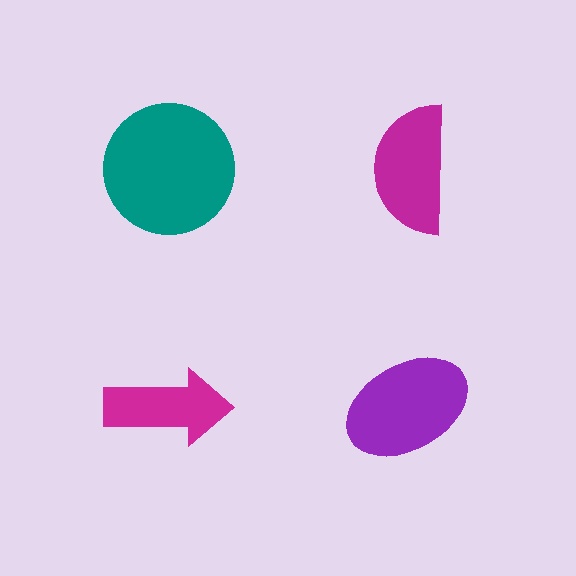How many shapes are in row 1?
2 shapes.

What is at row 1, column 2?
A magenta semicircle.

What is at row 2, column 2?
A purple ellipse.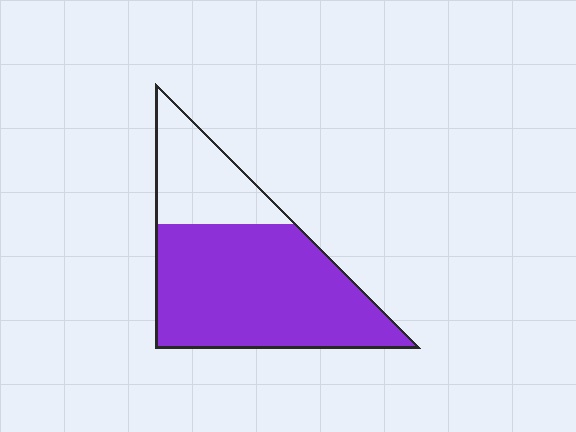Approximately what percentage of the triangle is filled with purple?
Approximately 70%.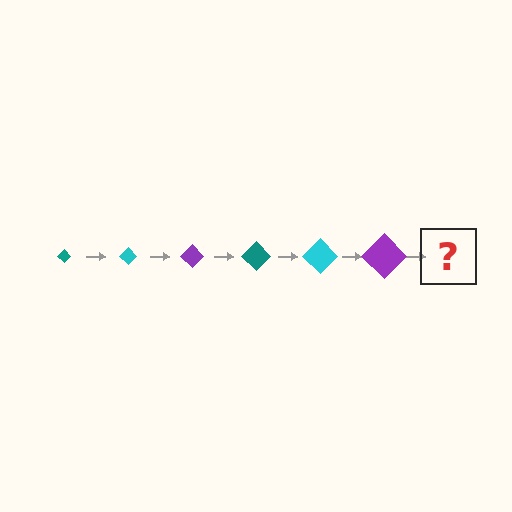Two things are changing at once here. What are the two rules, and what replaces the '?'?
The two rules are that the diamond grows larger each step and the color cycles through teal, cyan, and purple. The '?' should be a teal diamond, larger than the previous one.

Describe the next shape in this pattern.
It should be a teal diamond, larger than the previous one.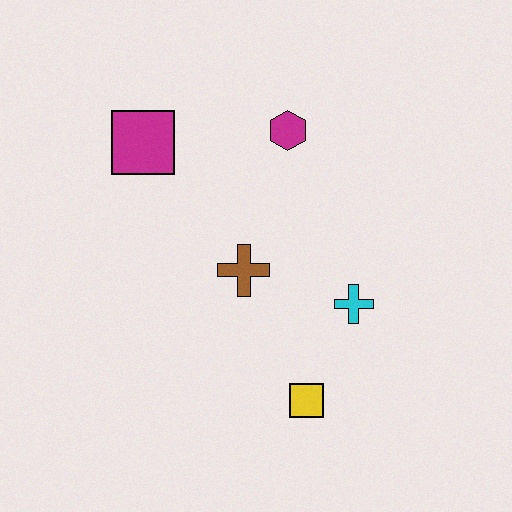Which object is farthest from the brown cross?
The magenta square is farthest from the brown cross.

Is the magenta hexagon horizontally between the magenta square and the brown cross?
No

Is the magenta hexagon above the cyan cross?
Yes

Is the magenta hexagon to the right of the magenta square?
Yes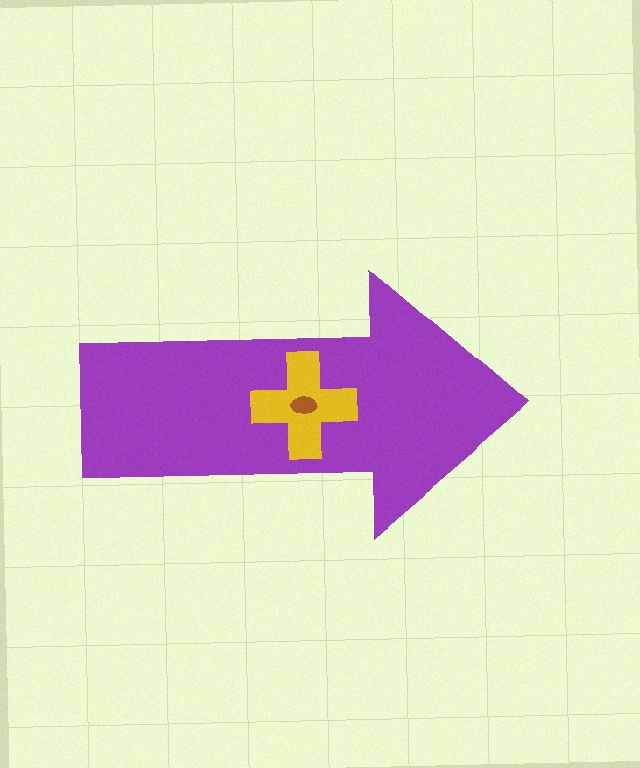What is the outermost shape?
The purple arrow.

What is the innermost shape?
The brown ellipse.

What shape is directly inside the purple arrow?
The yellow cross.